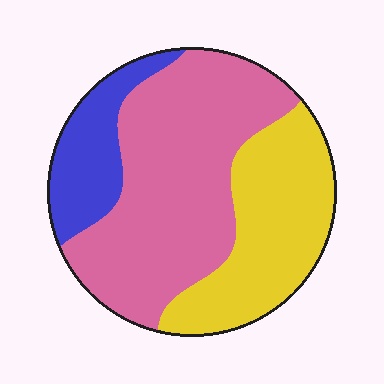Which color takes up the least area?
Blue, at roughly 15%.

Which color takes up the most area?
Pink, at roughly 50%.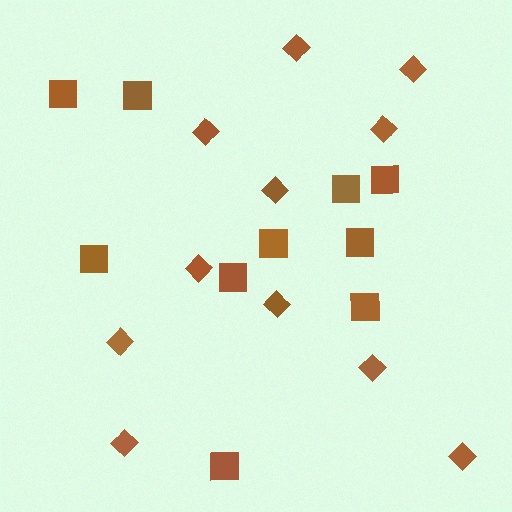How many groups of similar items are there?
There are 2 groups: one group of diamonds (11) and one group of squares (10).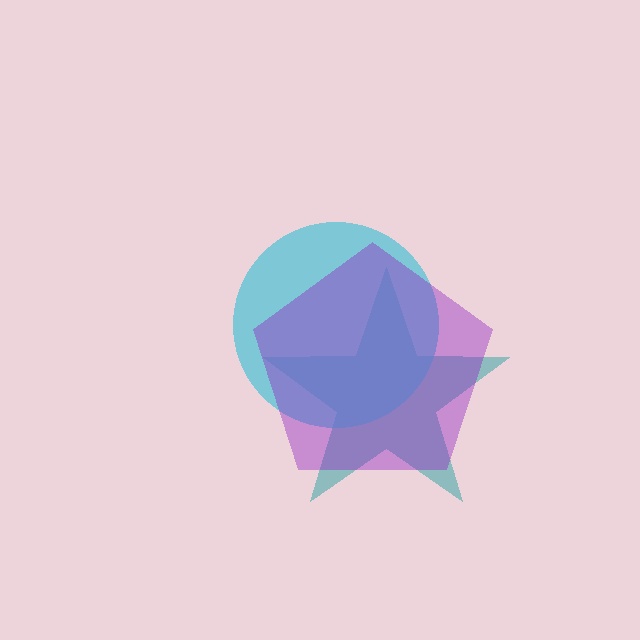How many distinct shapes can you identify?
There are 3 distinct shapes: a teal star, a cyan circle, a purple pentagon.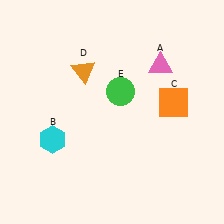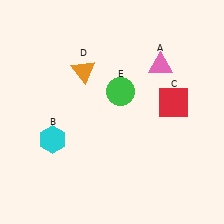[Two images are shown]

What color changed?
The square (C) changed from orange in Image 1 to red in Image 2.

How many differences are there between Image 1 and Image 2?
There is 1 difference between the two images.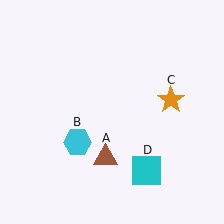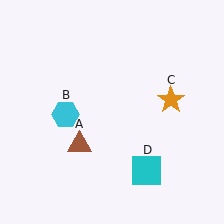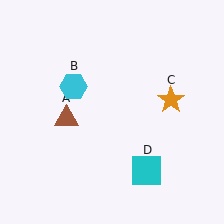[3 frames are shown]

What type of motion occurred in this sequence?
The brown triangle (object A), cyan hexagon (object B) rotated clockwise around the center of the scene.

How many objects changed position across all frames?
2 objects changed position: brown triangle (object A), cyan hexagon (object B).